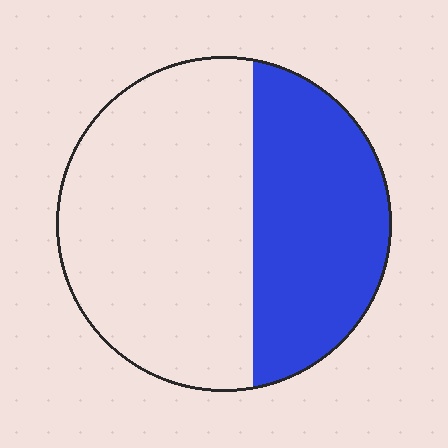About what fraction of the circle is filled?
About two fifths (2/5).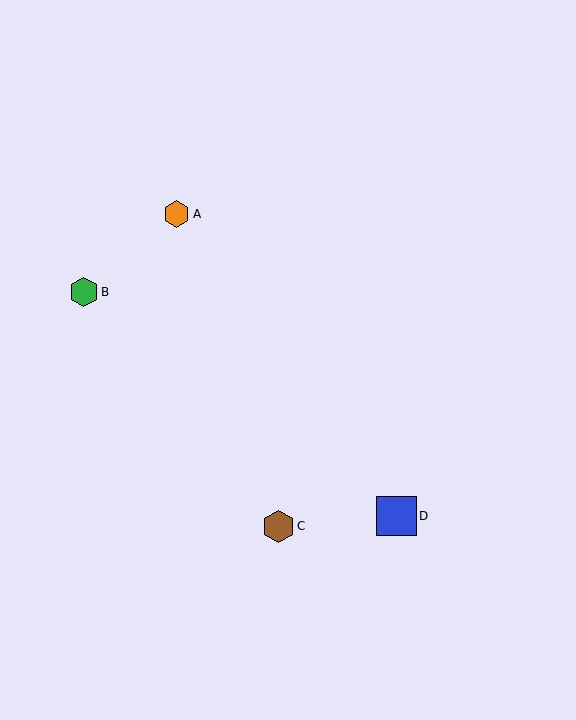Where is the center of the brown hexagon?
The center of the brown hexagon is at (278, 526).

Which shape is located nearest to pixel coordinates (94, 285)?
The green hexagon (labeled B) at (84, 292) is nearest to that location.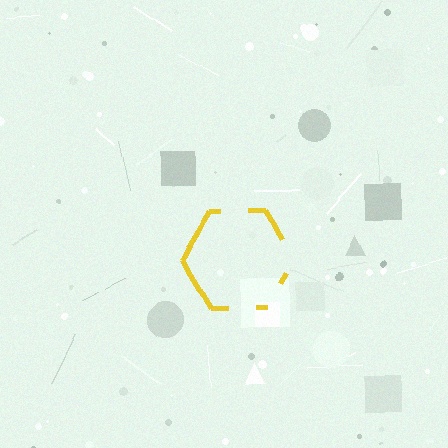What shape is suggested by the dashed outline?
The dashed outline suggests a hexagon.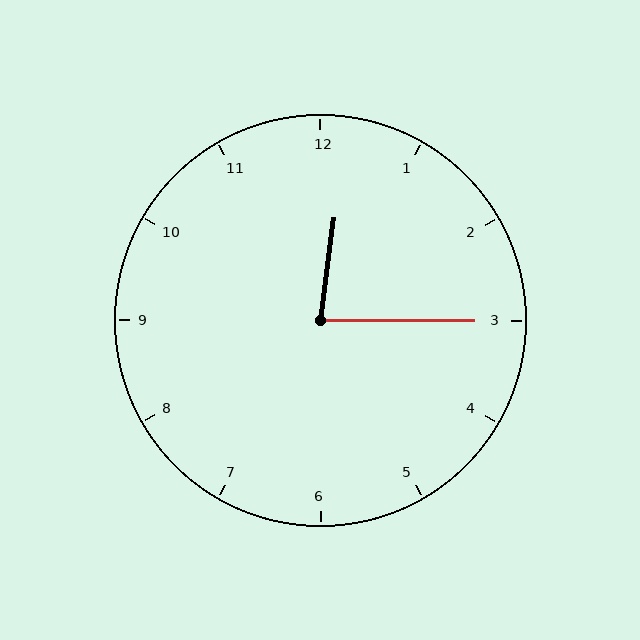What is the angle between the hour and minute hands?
Approximately 82 degrees.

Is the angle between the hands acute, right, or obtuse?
It is acute.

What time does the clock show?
12:15.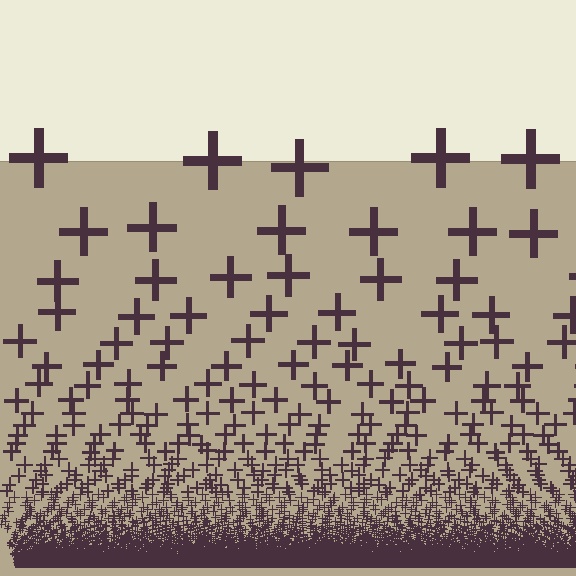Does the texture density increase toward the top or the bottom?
Density increases toward the bottom.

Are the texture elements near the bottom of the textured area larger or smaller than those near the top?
Smaller. The gradient is inverted — elements near the bottom are smaller and denser.